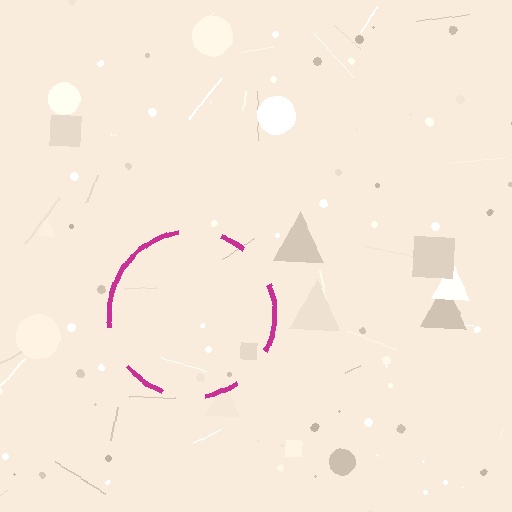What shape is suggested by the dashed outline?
The dashed outline suggests a circle.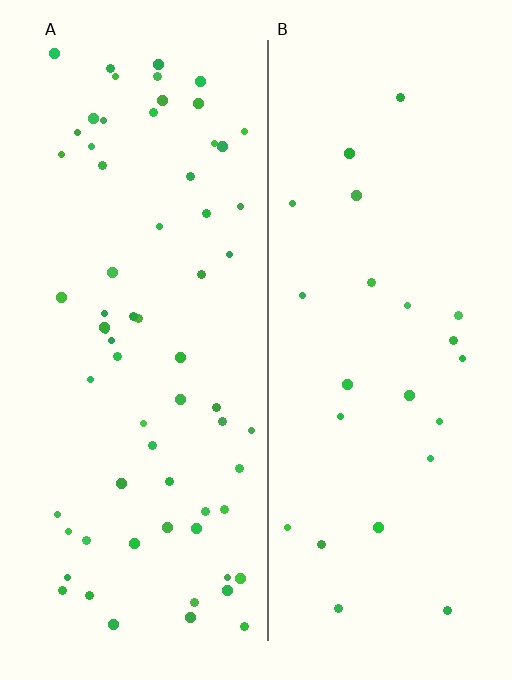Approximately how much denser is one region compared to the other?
Approximately 2.8× — region A over region B.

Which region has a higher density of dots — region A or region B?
A (the left).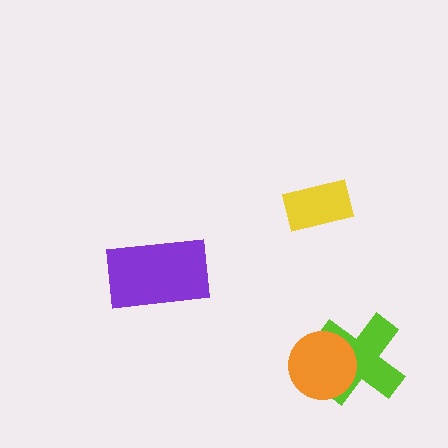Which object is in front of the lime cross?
The orange circle is in front of the lime cross.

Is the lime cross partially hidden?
Yes, it is partially covered by another shape.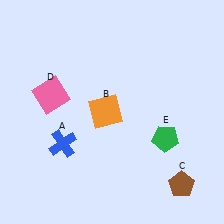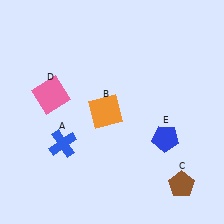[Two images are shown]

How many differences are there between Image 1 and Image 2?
There is 1 difference between the two images.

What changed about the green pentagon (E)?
In Image 1, E is green. In Image 2, it changed to blue.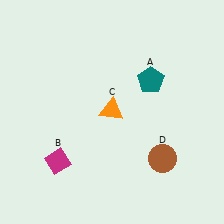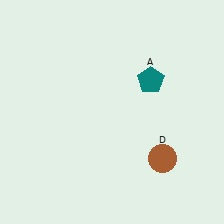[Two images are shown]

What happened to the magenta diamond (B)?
The magenta diamond (B) was removed in Image 2. It was in the bottom-left area of Image 1.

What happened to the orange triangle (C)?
The orange triangle (C) was removed in Image 2. It was in the top-left area of Image 1.